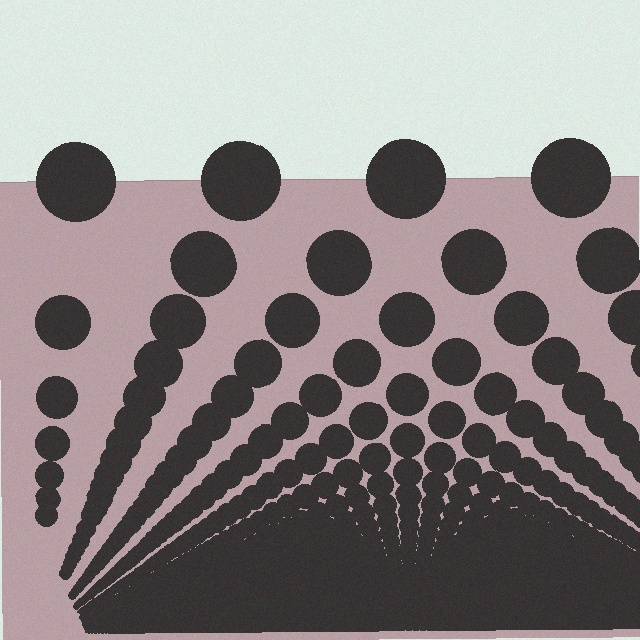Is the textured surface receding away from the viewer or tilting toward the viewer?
The surface appears to tilt toward the viewer. Texture elements get larger and sparser toward the top.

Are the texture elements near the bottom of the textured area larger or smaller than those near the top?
Smaller. The gradient is inverted — elements near the bottom are smaller and denser.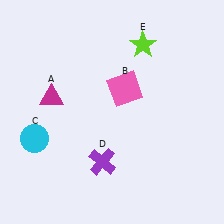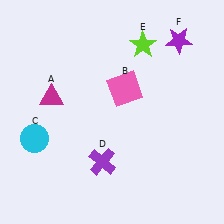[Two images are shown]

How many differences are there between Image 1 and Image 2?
There is 1 difference between the two images.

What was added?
A purple star (F) was added in Image 2.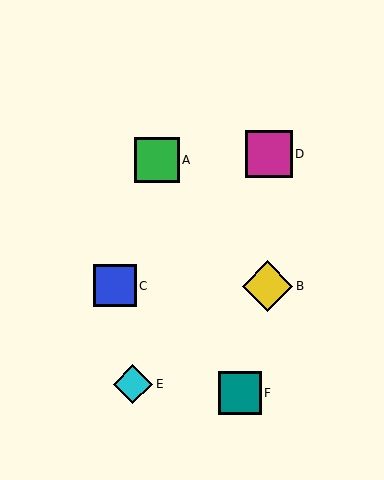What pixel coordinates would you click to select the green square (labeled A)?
Click at (157, 160) to select the green square A.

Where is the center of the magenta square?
The center of the magenta square is at (269, 154).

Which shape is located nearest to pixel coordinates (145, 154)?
The green square (labeled A) at (157, 160) is nearest to that location.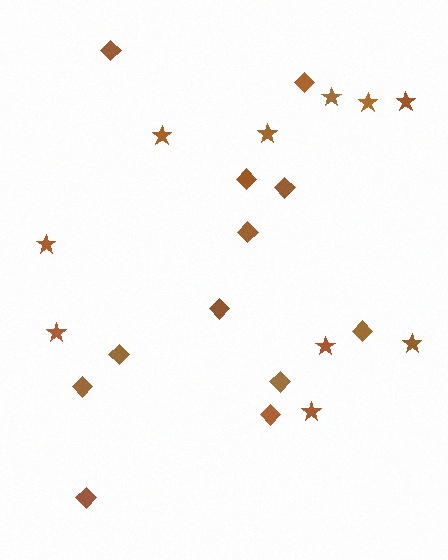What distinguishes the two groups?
There are 2 groups: one group of stars (10) and one group of diamonds (12).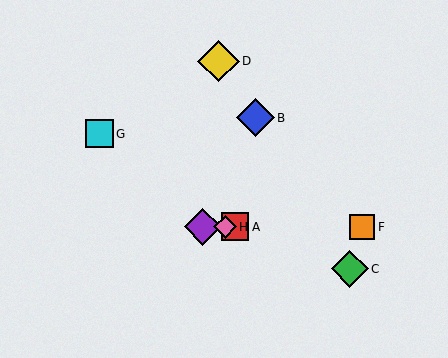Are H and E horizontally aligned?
Yes, both are at y≈227.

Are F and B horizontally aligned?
No, F is at y≈227 and B is at y≈118.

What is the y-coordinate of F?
Object F is at y≈227.